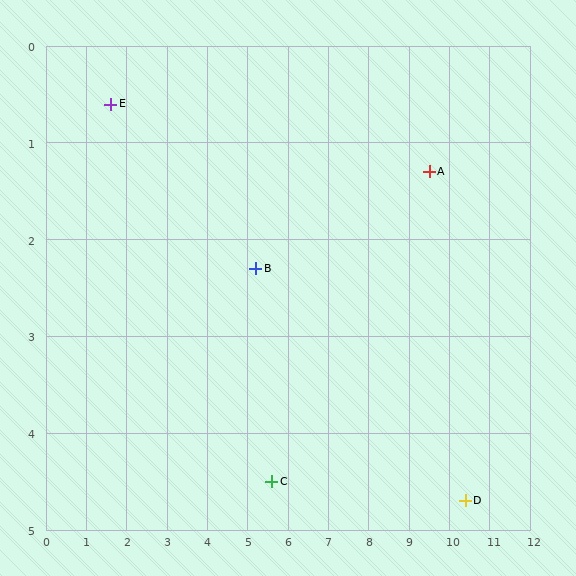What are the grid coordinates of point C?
Point C is at approximately (5.6, 4.5).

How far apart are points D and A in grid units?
Points D and A are about 3.5 grid units apart.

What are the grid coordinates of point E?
Point E is at approximately (1.6, 0.6).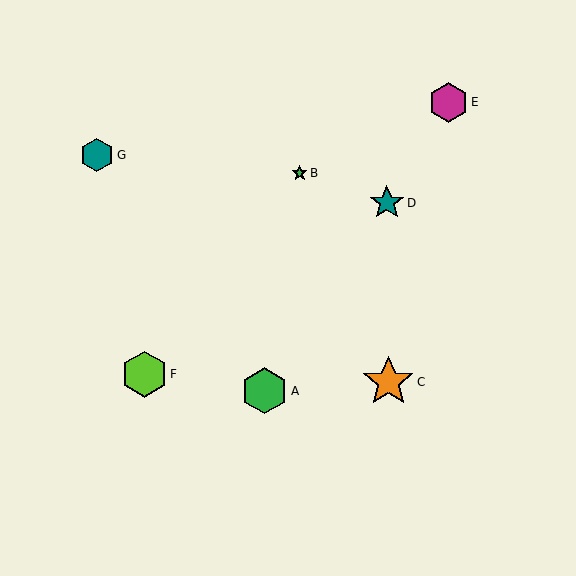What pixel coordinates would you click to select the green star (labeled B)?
Click at (300, 173) to select the green star B.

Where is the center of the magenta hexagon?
The center of the magenta hexagon is at (448, 102).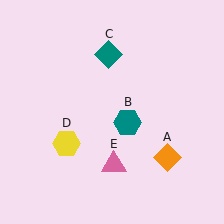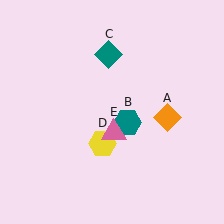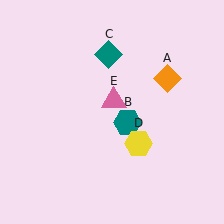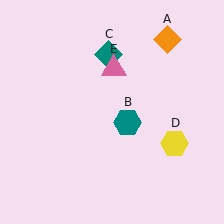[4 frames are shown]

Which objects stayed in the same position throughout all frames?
Teal hexagon (object B) and teal diamond (object C) remained stationary.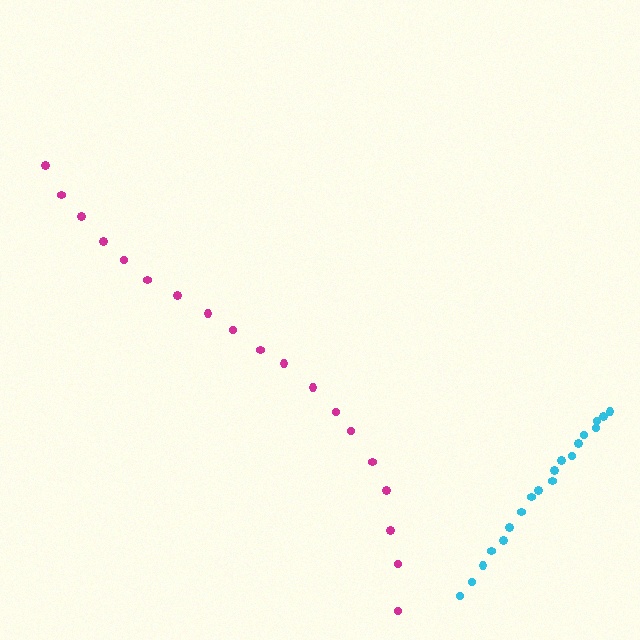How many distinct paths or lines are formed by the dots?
There are 2 distinct paths.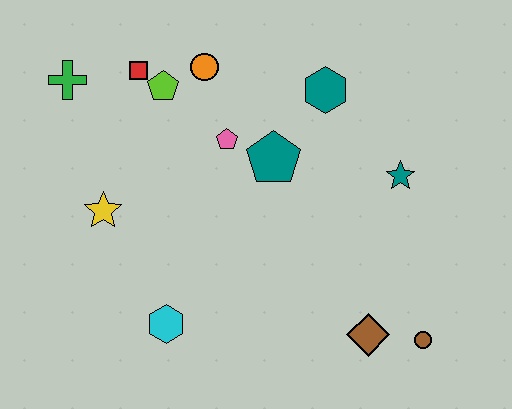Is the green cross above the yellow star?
Yes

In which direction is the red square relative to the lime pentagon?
The red square is to the left of the lime pentagon.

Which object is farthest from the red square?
The brown circle is farthest from the red square.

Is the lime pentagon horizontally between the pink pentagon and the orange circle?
No